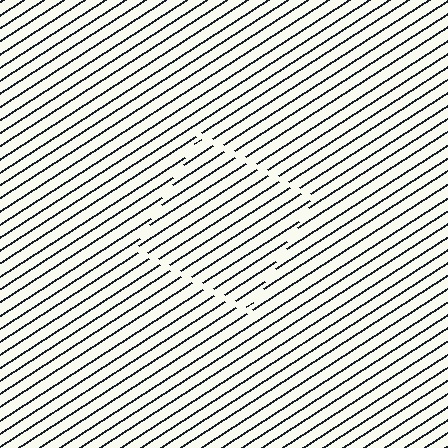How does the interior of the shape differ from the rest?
The interior of the shape contains the same grating, shifted by half a period — the contour is defined by the phase discontinuity where line-ends from the inner and outer gratings abut.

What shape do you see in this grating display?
An illusory square. The interior of the shape contains the same grating, shifted by half a period — the contour is defined by the phase discontinuity where line-ends from the inner and outer gratings abut.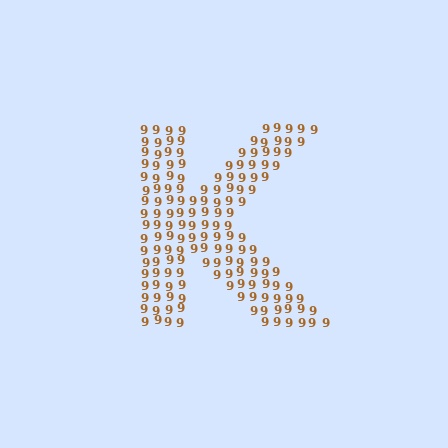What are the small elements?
The small elements are digit 9's.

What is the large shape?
The large shape is the letter K.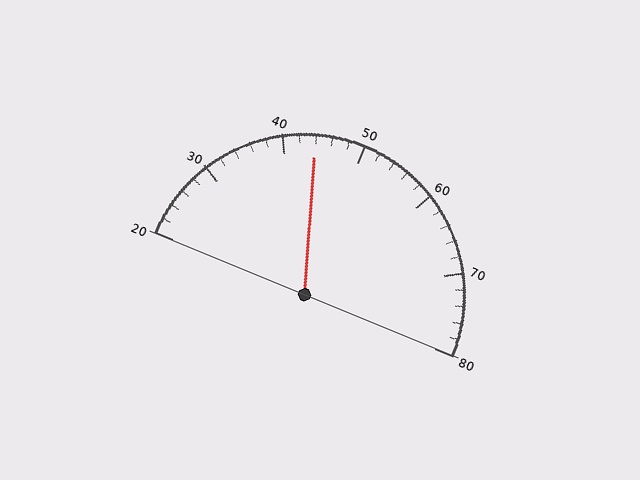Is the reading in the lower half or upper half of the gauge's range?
The reading is in the lower half of the range (20 to 80).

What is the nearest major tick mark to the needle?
The nearest major tick mark is 40.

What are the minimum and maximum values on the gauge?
The gauge ranges from 20 to 80.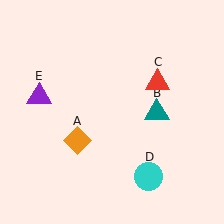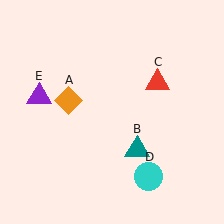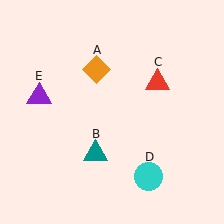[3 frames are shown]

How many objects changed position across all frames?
2 objects changed position: orange diamond (object A), teal triangle (object B).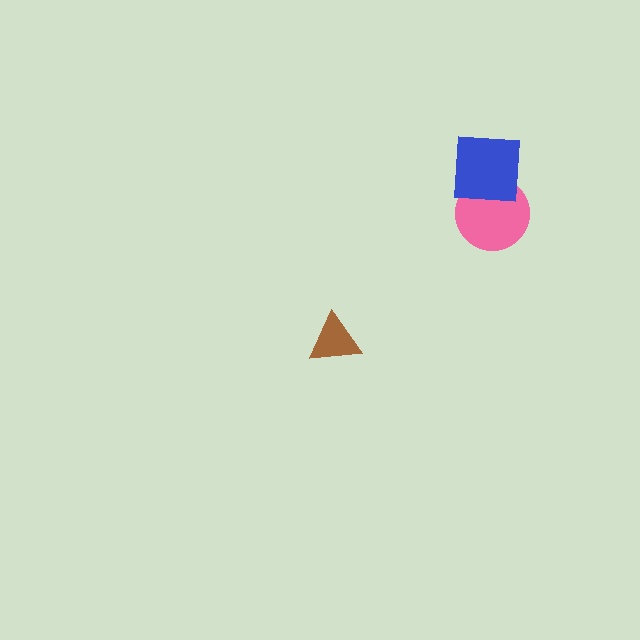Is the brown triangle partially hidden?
No, no other shape covers it.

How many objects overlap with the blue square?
1 object overlaps with the blue square.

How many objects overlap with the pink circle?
1 object overlaps with the pink circle.